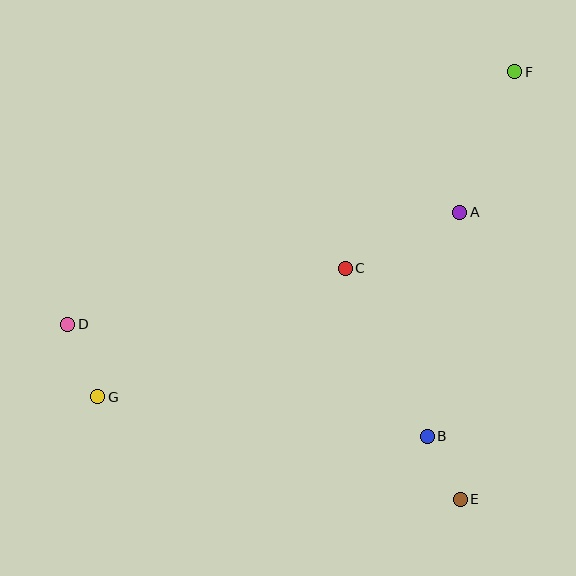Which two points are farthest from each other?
Points F and G are farthest from each other.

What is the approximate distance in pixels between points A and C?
The distance between A and C is approximately 127 pixels.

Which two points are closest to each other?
Points B and E are closest to each other.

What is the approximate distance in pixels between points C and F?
The distance between C and F is approximately 259 pixels.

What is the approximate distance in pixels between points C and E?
The distance between C and E is approximately 258 pixels.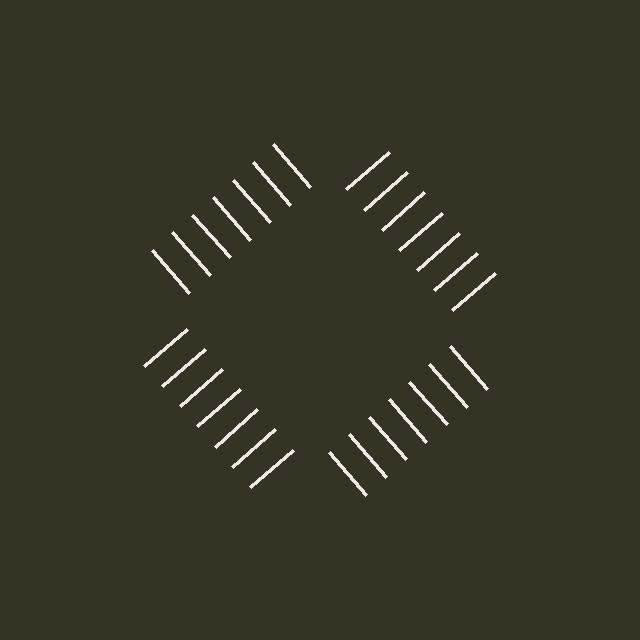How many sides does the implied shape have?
4 sides — the line-ends trace a square.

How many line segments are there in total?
28 — 7 along each of the 4 edges.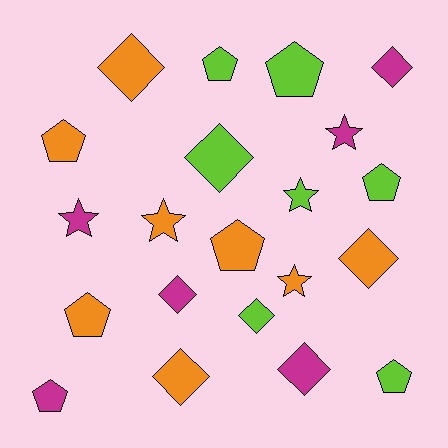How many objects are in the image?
There are 21 objects.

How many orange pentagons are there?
There are 3 orange pentagons.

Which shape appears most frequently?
Diamond, with 8 objects.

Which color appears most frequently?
Orange, with 8 objects.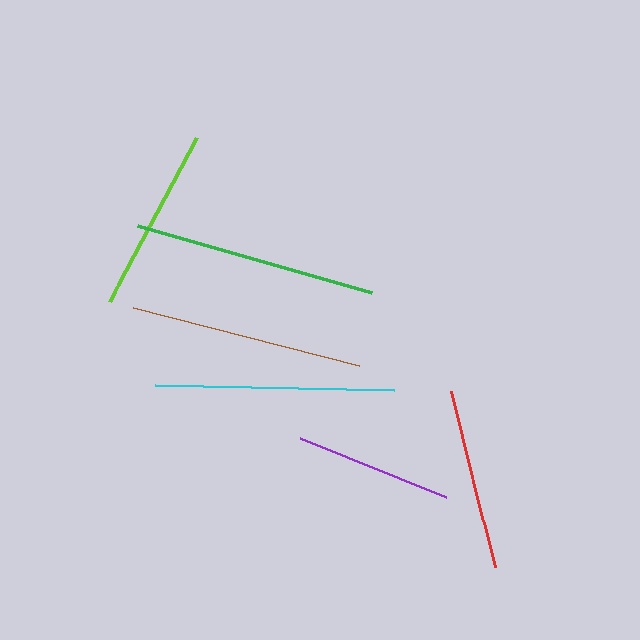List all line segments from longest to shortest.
From longest to shortest: green, cyan, brown, lime, red, purple.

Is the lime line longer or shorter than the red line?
The lime line is longer than the red line.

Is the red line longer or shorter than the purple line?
The red line is longer than the purple line.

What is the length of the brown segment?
The brown segment is approximately 234 pixels long.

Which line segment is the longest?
The green line is the longest at approximately 243 pixels.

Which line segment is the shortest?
The purple line is the shortest at approximately 157 pixels.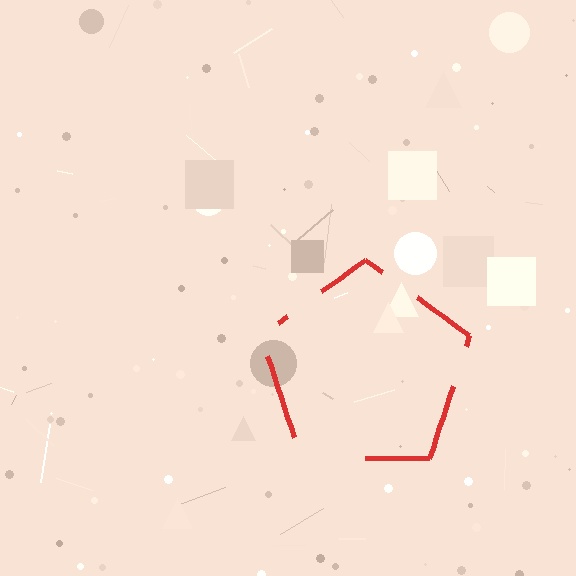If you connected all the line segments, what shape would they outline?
They would outline a pentagon.